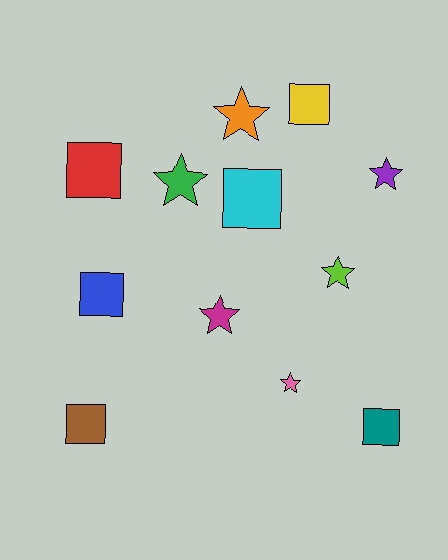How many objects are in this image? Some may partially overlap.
There are 12 objects.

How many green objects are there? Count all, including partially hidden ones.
There is 1 green object.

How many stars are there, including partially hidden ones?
There are 6 stars.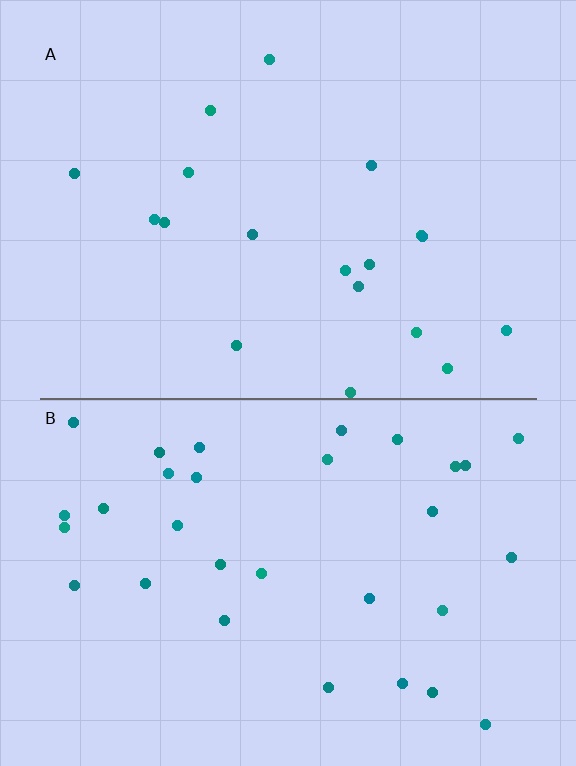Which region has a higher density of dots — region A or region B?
B (the bottom).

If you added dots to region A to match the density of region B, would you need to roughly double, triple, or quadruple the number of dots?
Approximately double.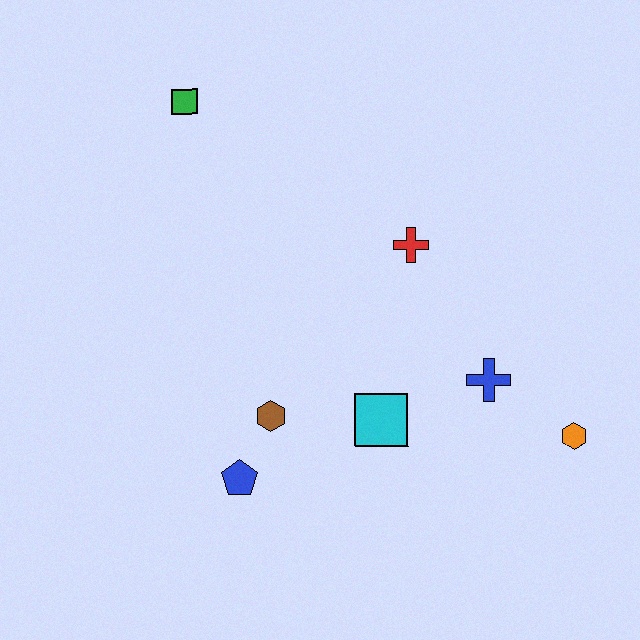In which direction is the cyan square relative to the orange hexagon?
The cyan square is to the left of the orange hexagon.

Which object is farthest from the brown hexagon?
The green square is farthest from the brown hexagon.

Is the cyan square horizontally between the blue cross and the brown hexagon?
Yes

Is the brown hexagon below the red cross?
Yes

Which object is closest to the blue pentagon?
The brown hexagon is closest to the blue pentagon.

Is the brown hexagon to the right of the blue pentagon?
Yes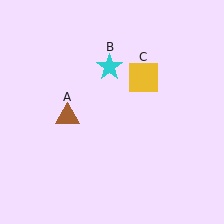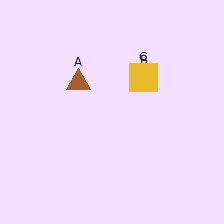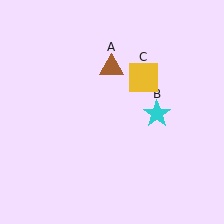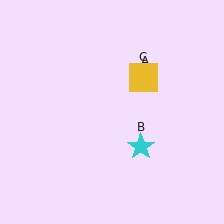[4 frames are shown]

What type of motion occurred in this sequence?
The brown triangle (object A), cyan star (object B) rotated clockwise around the center of the scene.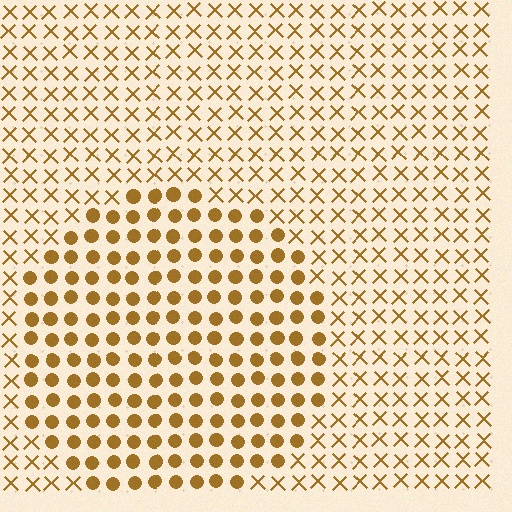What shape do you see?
I see a circle.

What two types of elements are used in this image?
The image uses circles inside the circle region and X marks outside it.